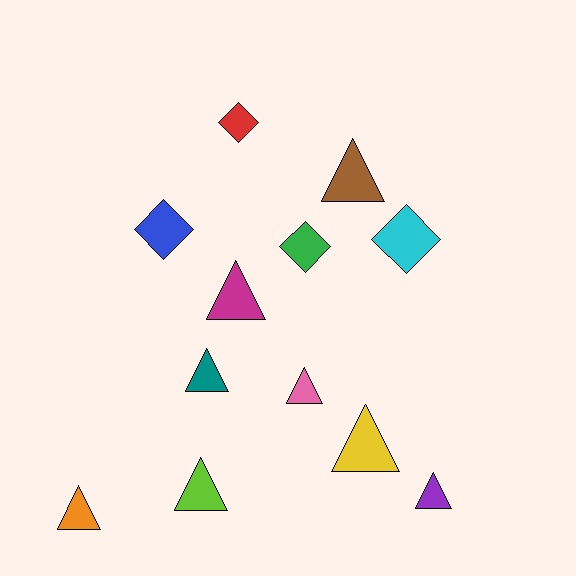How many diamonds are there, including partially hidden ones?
There are 4 diamonds.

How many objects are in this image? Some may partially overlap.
There are 12 objects.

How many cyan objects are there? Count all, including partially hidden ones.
There is 1 cyan object.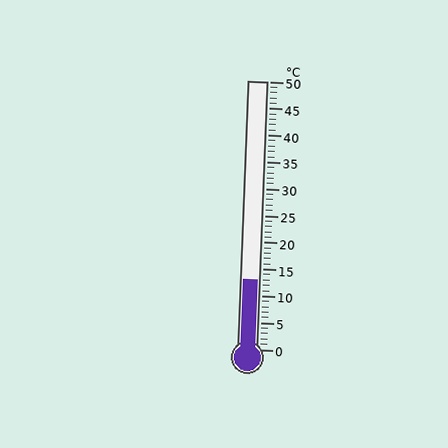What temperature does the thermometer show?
The thermometer shows approximately 13°C.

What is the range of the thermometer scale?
The thermometer scale ranges from 0°C to 50°C.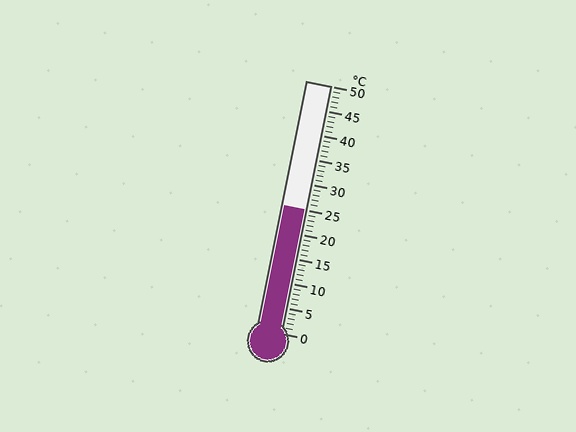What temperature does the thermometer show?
The thermometer shows approximately 25°C.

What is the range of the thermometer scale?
The thermometer scale ranges from 0°C to 50°C.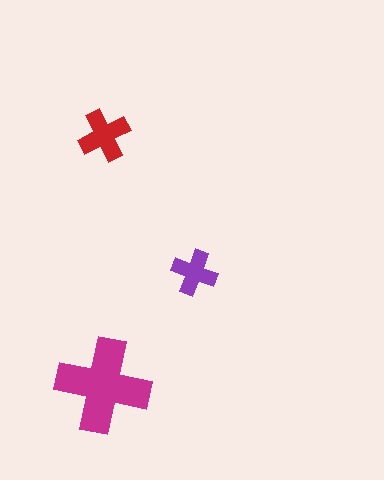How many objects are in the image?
There are 3 objects in the image.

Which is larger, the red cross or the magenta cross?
The magenta one.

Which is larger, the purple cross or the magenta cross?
The magenta one.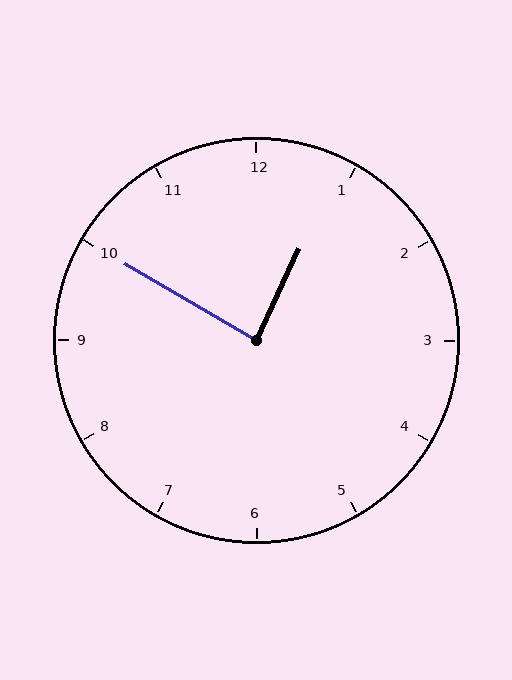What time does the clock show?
12:50.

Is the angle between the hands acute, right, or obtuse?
It is right.